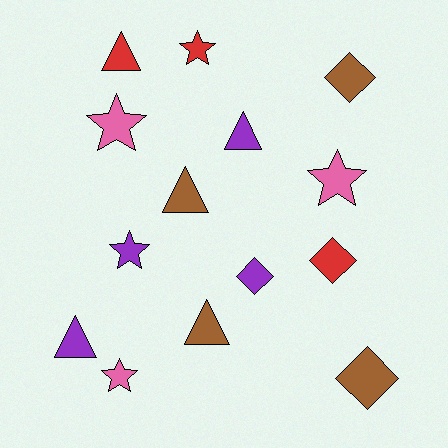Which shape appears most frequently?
Triangle, with 5 objects.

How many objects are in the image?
There are 14 objects.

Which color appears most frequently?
Brown, with 4 objects.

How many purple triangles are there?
There are 2 purple triangles.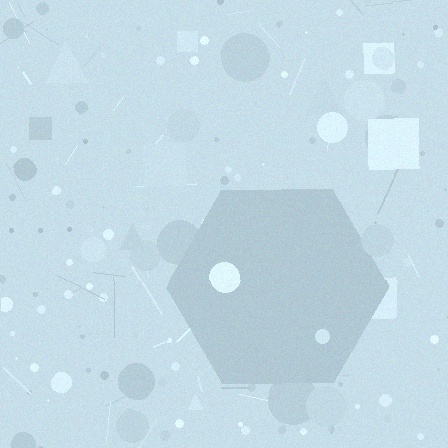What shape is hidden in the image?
A hexagon is hidden in the image.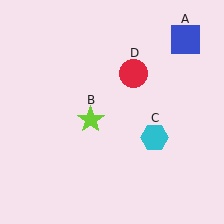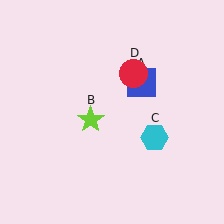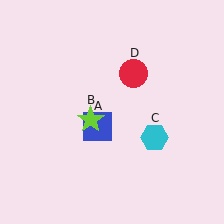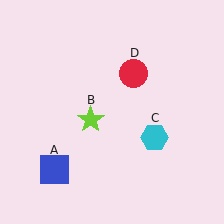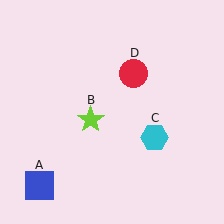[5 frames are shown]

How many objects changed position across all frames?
1 object changed position: blue square (object A).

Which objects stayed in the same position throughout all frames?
Lime star (object B) and cyan hexagon (object C) and red circle (object D) remained stationary.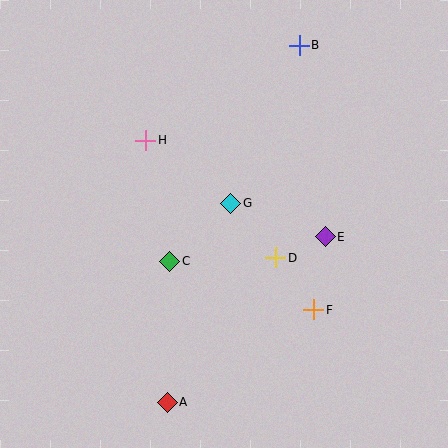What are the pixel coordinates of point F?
Point F is at (314, 310).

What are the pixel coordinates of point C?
Point C is at (170, 261).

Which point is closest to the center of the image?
Point G at (231, 203) is closest to the center.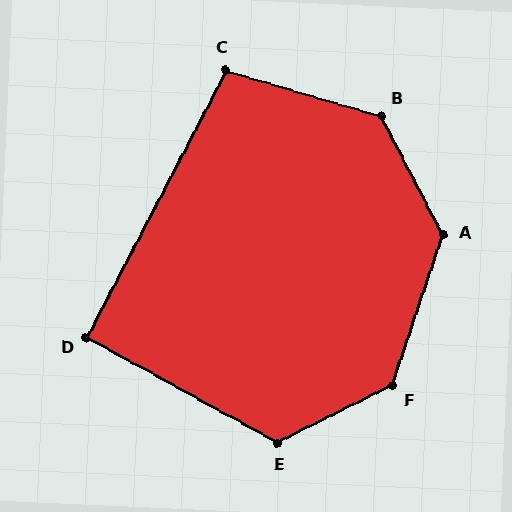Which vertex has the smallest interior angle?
D, at approximately 91 degrees.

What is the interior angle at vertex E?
Approximately 125 degrees (obtuse).